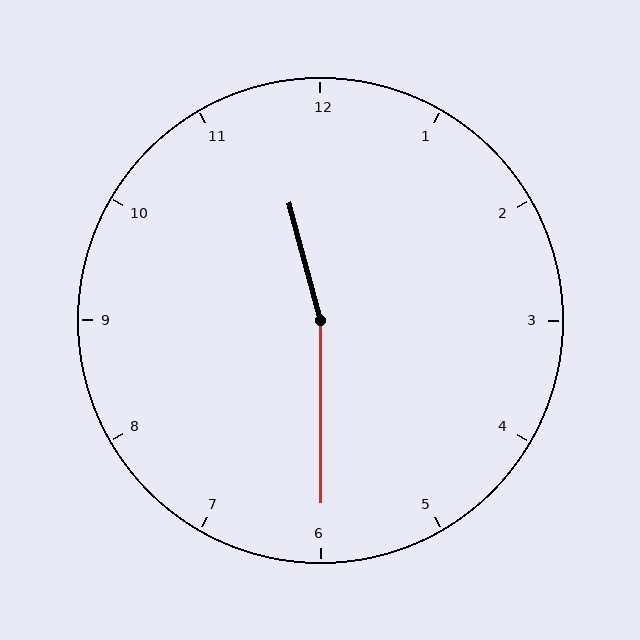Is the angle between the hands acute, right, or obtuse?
It is obtuse.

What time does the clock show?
11:30.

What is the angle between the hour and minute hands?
Approximately 165 degrees.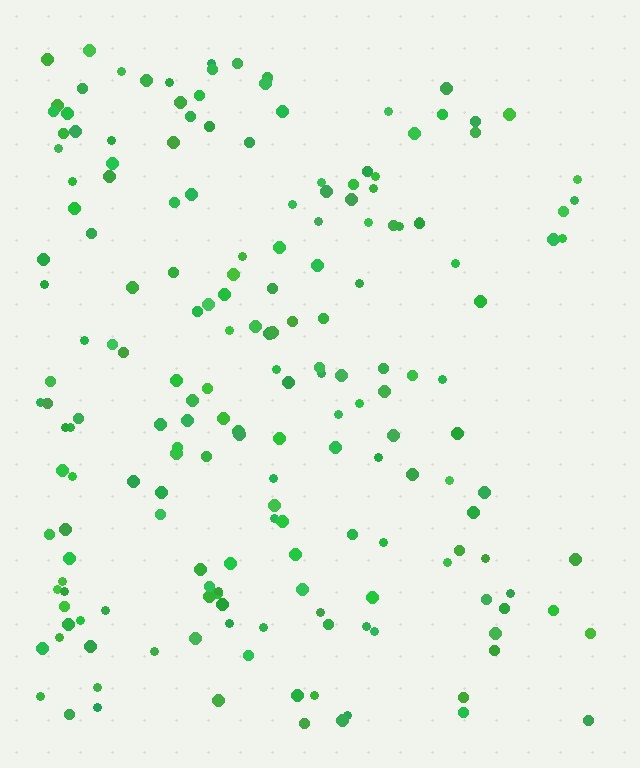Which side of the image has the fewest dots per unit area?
The right.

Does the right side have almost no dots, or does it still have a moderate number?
Still a moderate number, just noticeably fewer than the left.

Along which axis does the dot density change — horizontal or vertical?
Horizontal.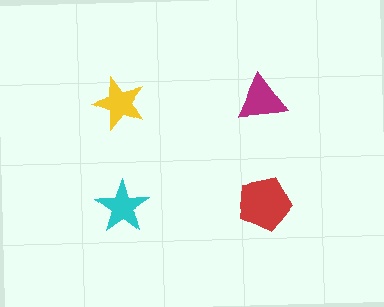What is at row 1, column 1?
A yellow star.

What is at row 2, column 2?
A red pentagon.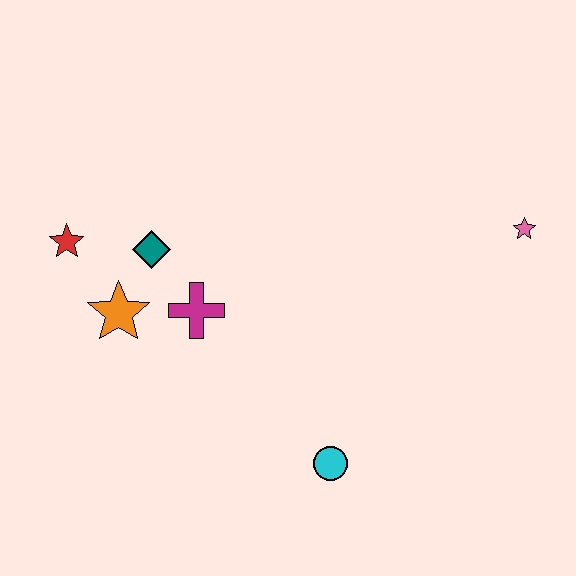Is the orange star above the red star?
No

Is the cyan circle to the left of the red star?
No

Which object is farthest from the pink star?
The red star is farthest from the pink star.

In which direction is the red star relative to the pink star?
The red star is to the left of the pink star.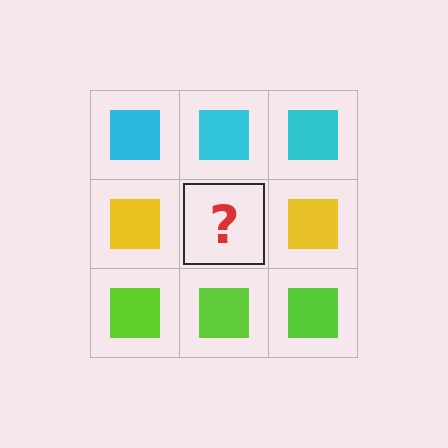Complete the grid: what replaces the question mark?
The question mark should be replaced with a yellow square.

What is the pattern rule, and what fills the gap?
The rule is that each row has a consistent color. The gap should be filled with a yellow square.